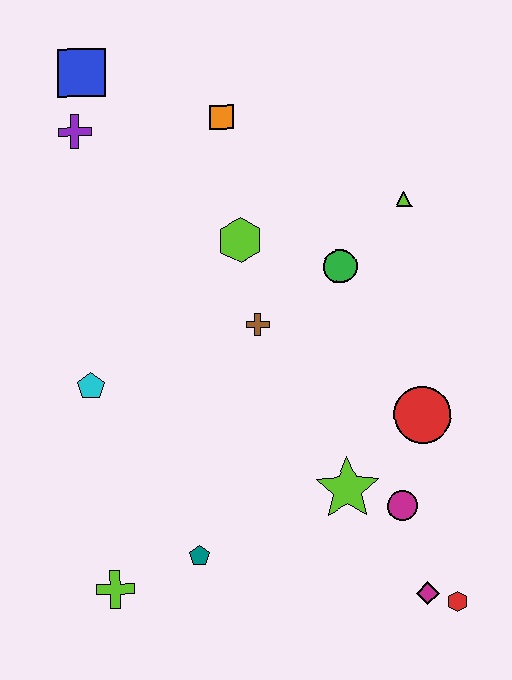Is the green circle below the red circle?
No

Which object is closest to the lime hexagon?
The brown cross is closest to the lime hexagon.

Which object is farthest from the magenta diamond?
The blue square is farthest from the magenta diamond.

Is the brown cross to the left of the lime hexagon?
No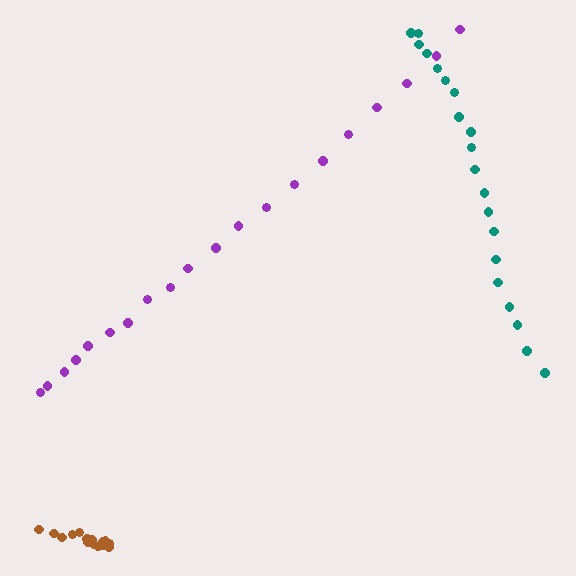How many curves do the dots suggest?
There are 3 distinct paths.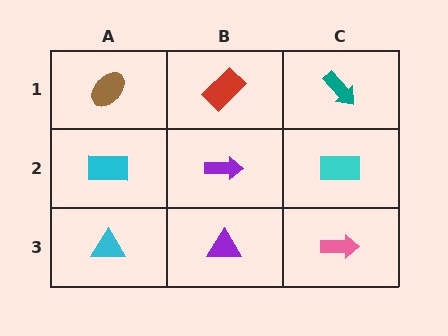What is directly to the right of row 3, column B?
A pink arrow.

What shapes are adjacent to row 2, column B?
A red rectangle (row 1, column B), a purple triangle (row 3, column B), a cyan rectangle (row 2, column A), a cyan rectangle (row 2, column C).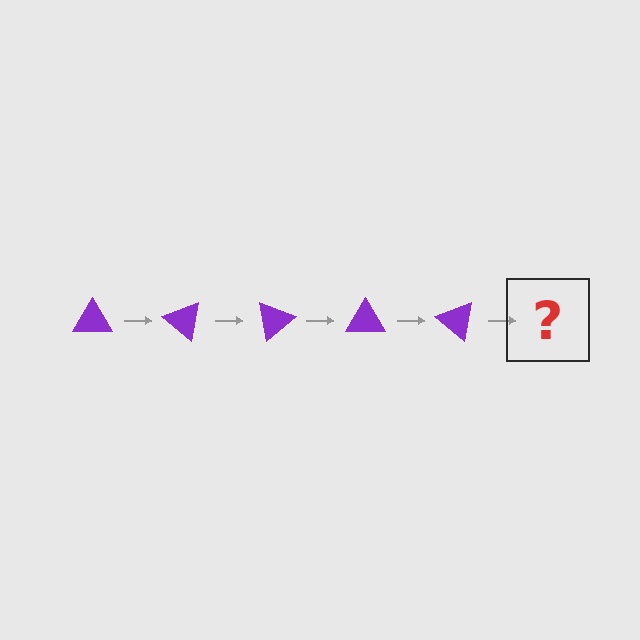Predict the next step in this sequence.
The next step is a purple triangle rotated 200 degrees.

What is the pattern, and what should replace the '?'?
The pattern is that the triangle rotates 40 degrees each step. The '?' should be a purple triangle rotated 200 degrees.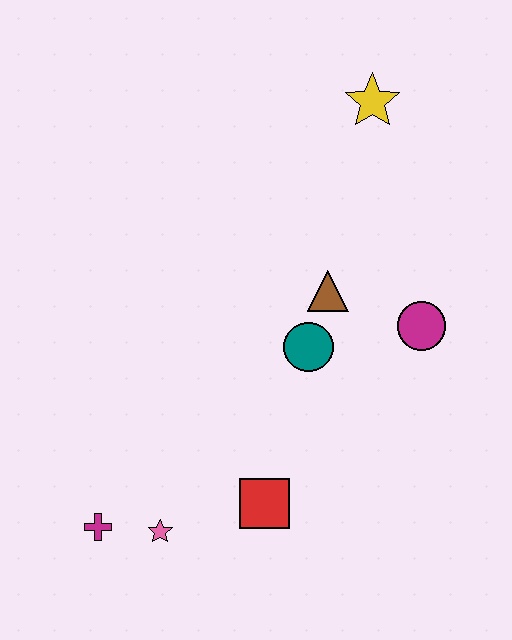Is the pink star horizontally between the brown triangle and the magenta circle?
No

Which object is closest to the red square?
The pink star is closest to the red square.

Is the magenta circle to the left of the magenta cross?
No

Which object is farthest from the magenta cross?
The yellow star is farthest from the magenta cross.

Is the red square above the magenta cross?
Yes